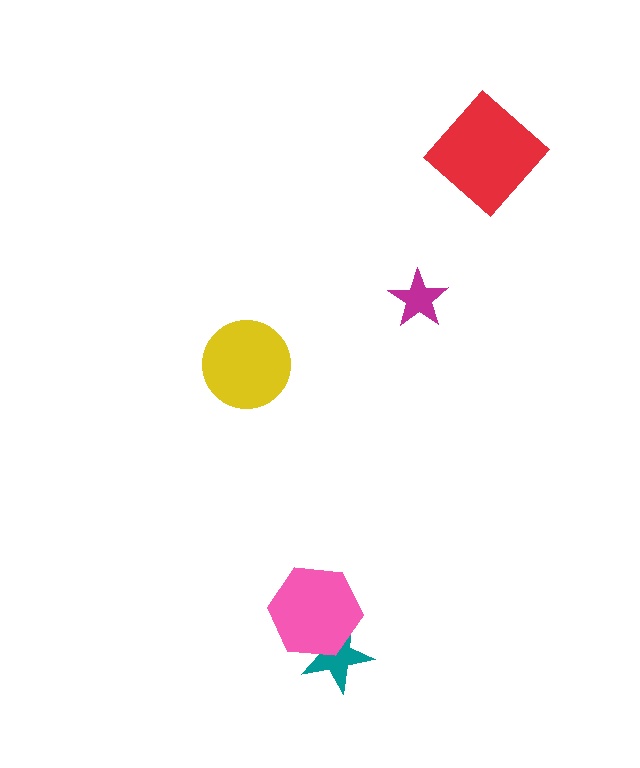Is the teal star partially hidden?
Yes, it is partially covered by another shape.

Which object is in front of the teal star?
The pink hexagon is in front of the teal star.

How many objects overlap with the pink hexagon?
1 object overlaps with the pink hexagon.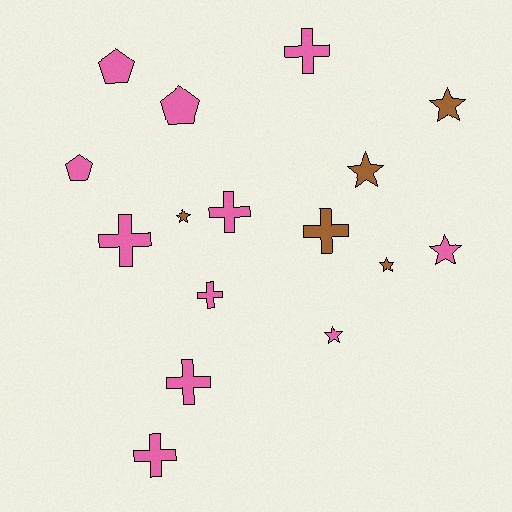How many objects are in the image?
There are 16 objects.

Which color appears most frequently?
Pink, with 11 objects.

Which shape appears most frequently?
Cross, with 7 objects.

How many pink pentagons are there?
There are 3 pink pentagons.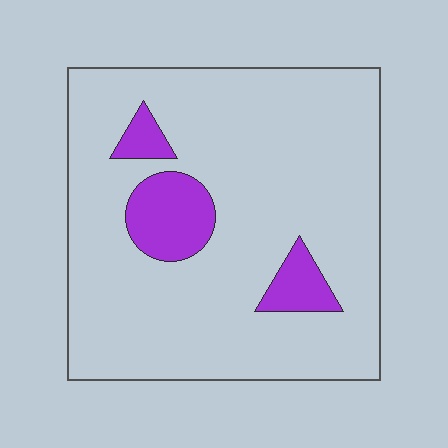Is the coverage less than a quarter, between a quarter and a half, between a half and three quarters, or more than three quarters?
Less than a quarter.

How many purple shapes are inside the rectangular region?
3.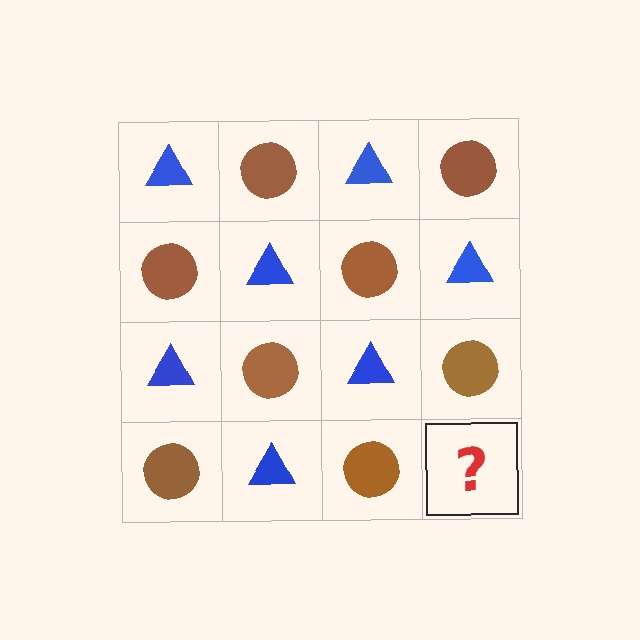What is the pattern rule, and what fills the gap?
The rule is that it alternates blue triangle and brown circle in a checkerboard pattern. The gap should be filled with a blue triangle.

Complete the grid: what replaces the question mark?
The question mark should be replaced with a blue triangle.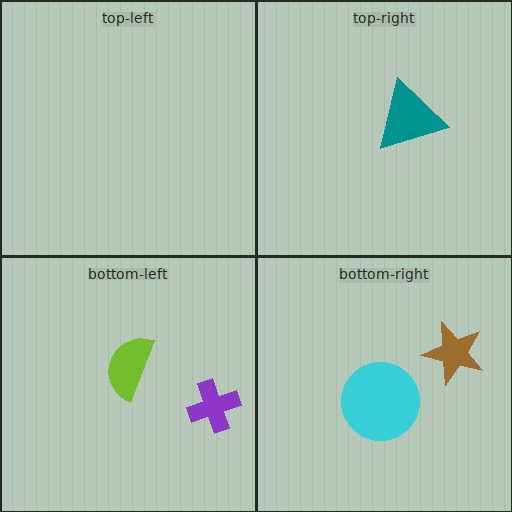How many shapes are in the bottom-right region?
2.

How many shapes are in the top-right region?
1.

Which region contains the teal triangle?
The top-right region.